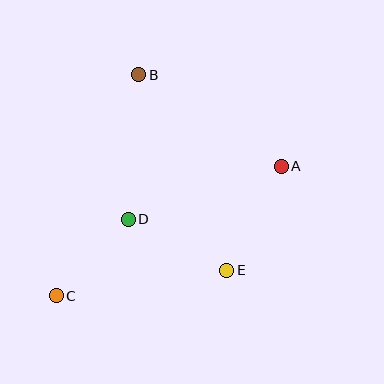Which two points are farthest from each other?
Points A and C are farthest from each other.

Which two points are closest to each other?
Points C and D are closest to each other.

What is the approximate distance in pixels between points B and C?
The distance between B and C is approximately 236 pixels.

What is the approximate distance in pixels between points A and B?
The distance between A and B is approximately 169 pixels.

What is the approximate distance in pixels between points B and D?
The distance between B and D is approximately 145 pixels.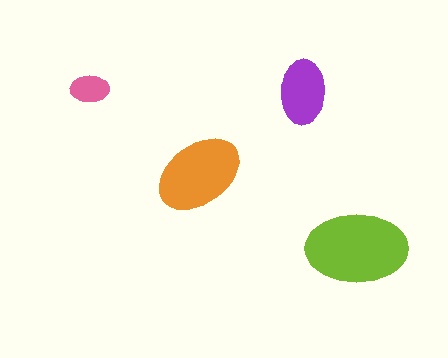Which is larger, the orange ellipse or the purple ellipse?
The orange one.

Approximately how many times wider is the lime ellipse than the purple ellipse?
About 1.5 times wider.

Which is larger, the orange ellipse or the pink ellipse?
The orange one.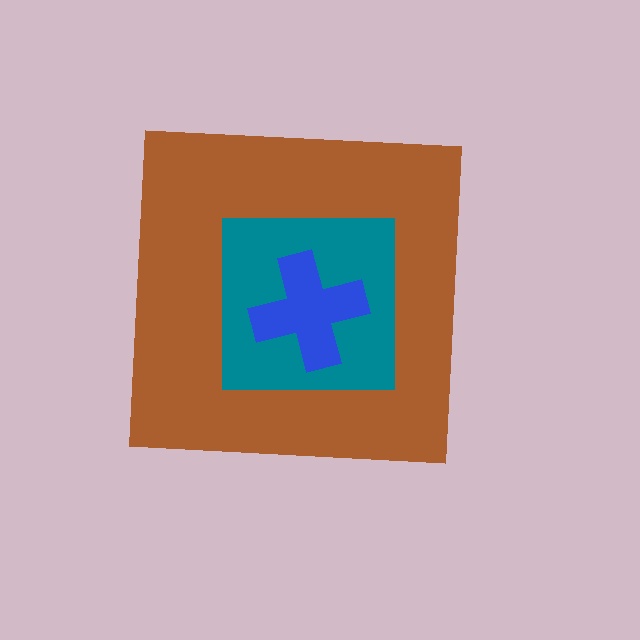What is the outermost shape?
The brown square.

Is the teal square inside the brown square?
Yes.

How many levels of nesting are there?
3.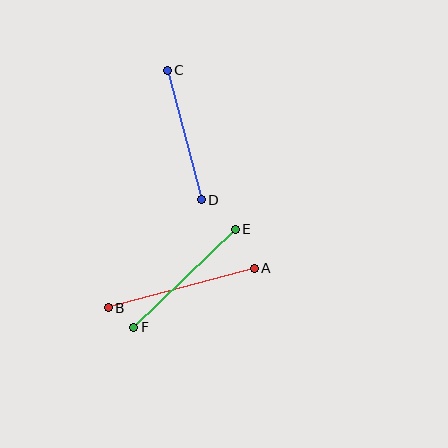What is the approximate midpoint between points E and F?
The midpoint is at approximately (185, 278) pixels.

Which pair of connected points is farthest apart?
Points A and B are farthest apart.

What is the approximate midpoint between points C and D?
The midpoint is at approximately (184, 135) pixels.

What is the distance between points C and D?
The distance is approximately 134 pixels.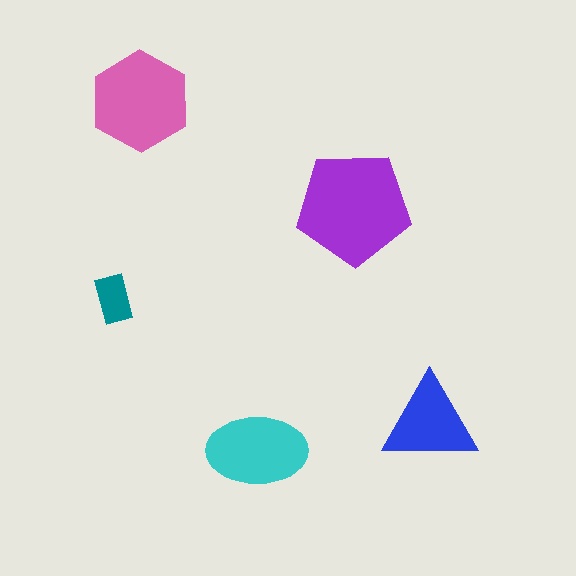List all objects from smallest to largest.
The teal rectangle, the blue triangle, the cyan ellipse, the pink hexagon, the purple pentagon.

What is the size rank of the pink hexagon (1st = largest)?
2nd.